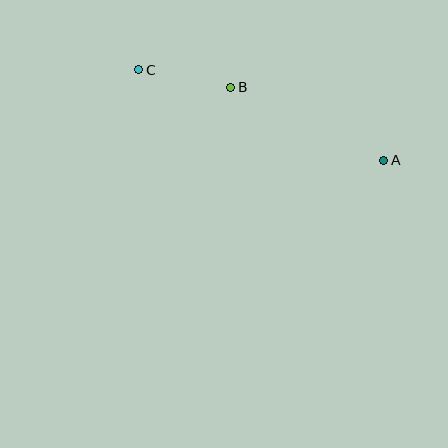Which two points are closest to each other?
Points B and C are closest to each other.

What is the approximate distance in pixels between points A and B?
The distance between A and B is approximately 169 pixels.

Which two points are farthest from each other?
Points A and C are farthest from each other.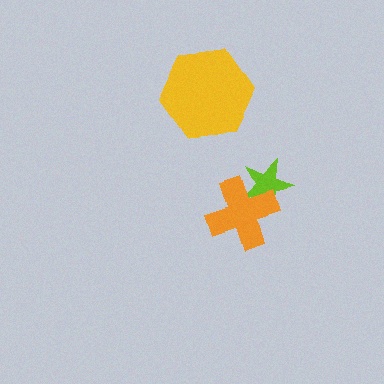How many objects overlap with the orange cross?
1 object overlaps with the orange cross.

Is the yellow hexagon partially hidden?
No, no other shape covers it.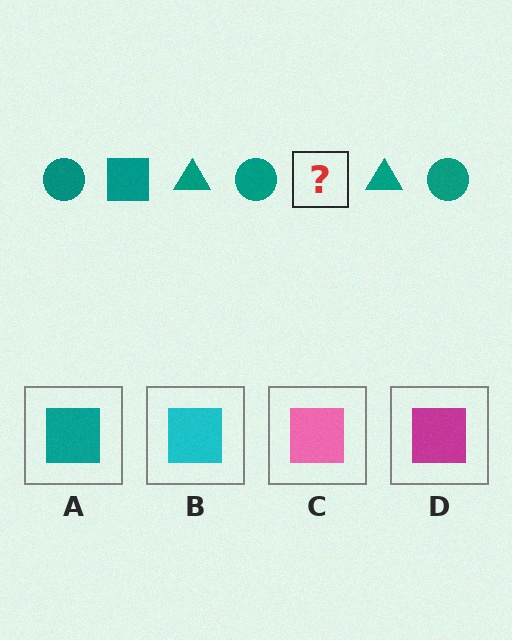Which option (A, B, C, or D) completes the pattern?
A.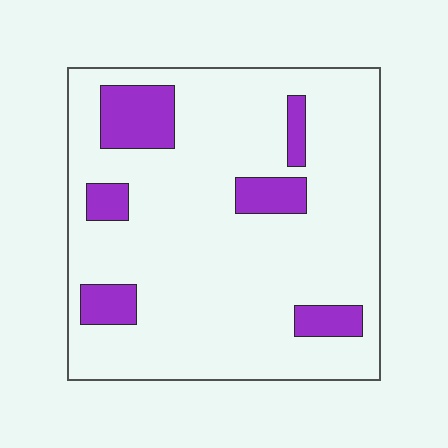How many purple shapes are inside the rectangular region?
6.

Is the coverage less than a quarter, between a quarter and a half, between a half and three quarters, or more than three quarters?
Less than a quarter.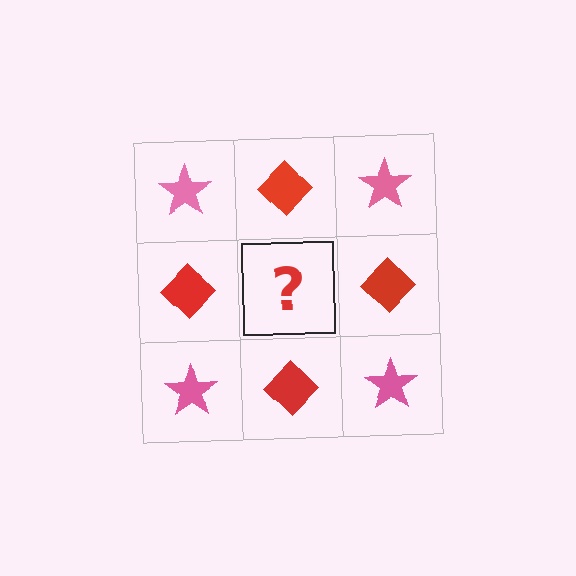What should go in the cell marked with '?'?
The missing cell should contain a pink star.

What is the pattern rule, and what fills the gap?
The rule is that it alternates pink star and red diamond in a checkerboard pattern. The gap should be filled with a pink star.